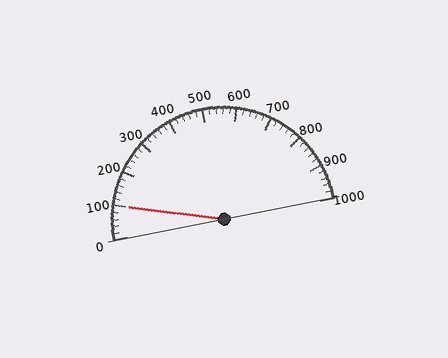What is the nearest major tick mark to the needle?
The nearest major tick mark is 100.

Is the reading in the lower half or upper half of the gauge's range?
The reading is in the lower half of the range (0 to 1000).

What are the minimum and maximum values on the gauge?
The gauge ranges from 0 to 1000.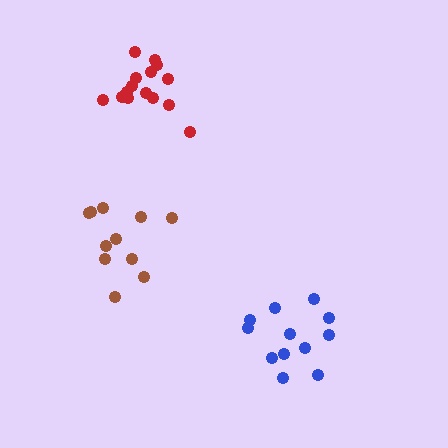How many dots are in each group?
Group 1: 15 dots, Group 2: 12 dots, Group 3: 11 dots (38 total).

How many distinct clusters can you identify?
There are 3 distinct clusters.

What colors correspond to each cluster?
The clusters are colored: red, blue, brown.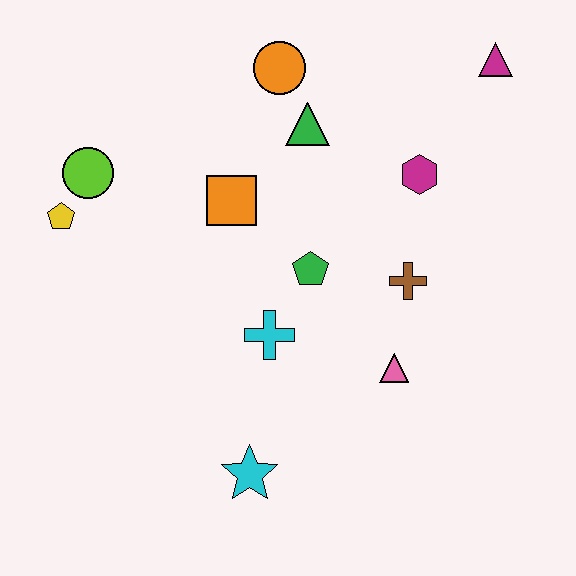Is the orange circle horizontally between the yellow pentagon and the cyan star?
No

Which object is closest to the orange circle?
The green triangle is closest to the orange circle.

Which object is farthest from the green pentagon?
The magenta triangle is farthest from the green pentagon.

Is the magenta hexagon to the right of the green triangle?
Yes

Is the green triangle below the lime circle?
No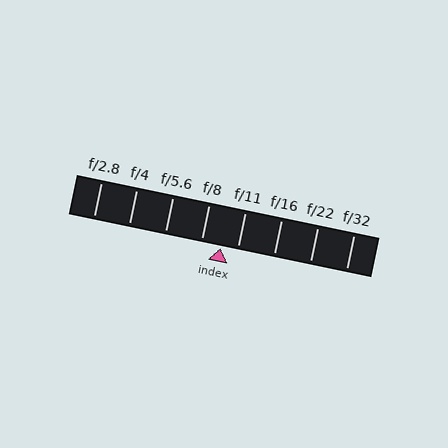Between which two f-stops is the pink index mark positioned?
The index mark is between f/8 and f/11.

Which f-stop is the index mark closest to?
The index mark is closest to f/11.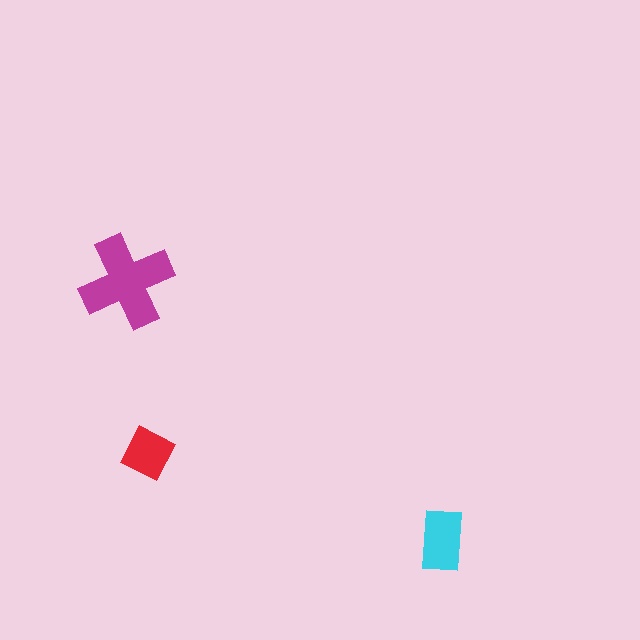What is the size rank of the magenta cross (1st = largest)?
1st.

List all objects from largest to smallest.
The magenta cross, the cyan rectangle, the red square.